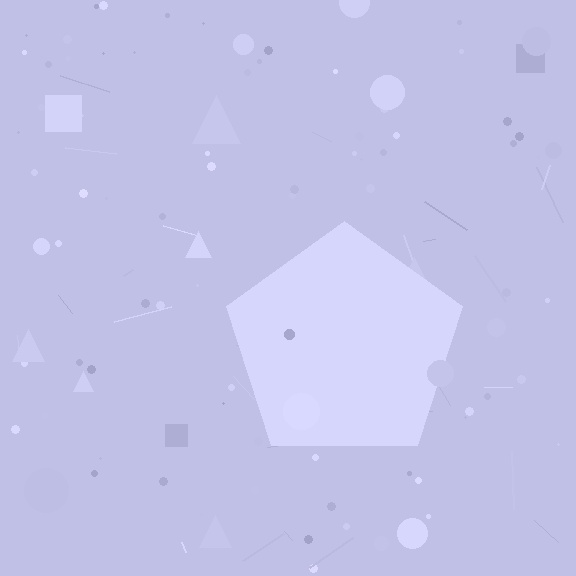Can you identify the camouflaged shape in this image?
The camouflaged shape is a pentagon.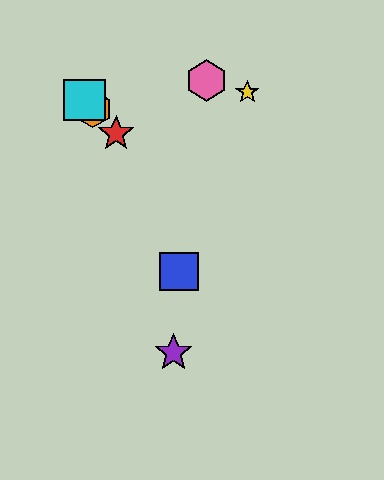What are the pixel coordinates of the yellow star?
The yellow star is at (247, 92).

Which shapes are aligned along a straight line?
The red star, the green star, the orange hexagon, the cyan square are aligned along a straight line.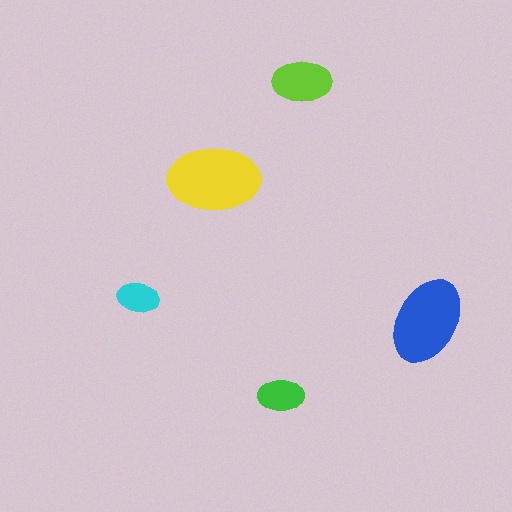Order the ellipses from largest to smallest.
the yellow one, the blue one, the lime one, the green one, the cyan one.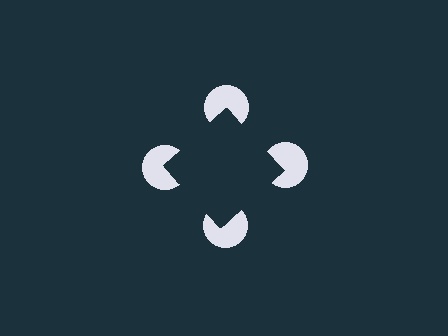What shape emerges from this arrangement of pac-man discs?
An illusory square — its edges are inferred from the aligned wedge cuts in the pac-man discs, not physically drawn.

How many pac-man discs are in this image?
There are 4 — one at each vertex of the illusory square.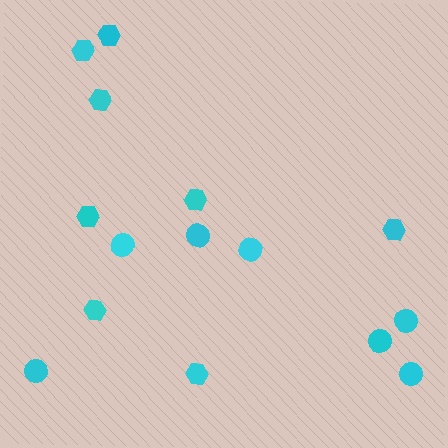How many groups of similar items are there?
There are 2 groups: one group of hexagons (8) and one group of circles (7).